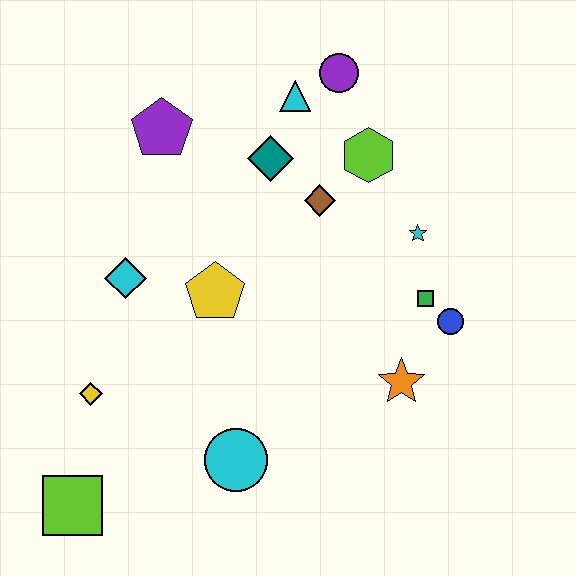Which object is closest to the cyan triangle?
The purple circle is closest to the cyan triangle.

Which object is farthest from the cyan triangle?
The lime square is farthest from the cyan triangle.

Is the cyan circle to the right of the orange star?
No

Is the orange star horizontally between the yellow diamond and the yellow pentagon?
No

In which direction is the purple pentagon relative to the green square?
The purple pentagon is to the left of the green square.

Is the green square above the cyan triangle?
No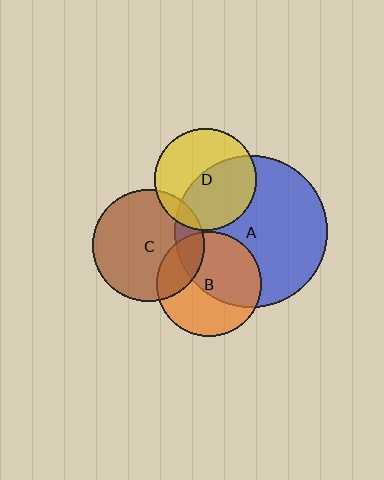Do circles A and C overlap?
Yes.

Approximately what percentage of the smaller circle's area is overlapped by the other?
Approximately 15%.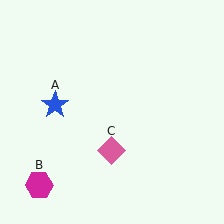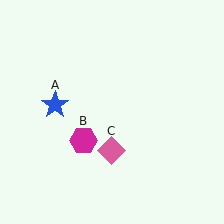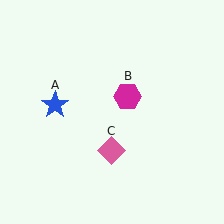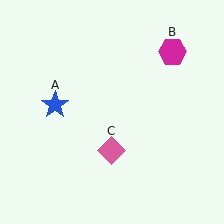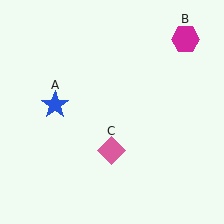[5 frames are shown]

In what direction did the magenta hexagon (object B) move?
The magenta hexagon (object B) moved up and to the right.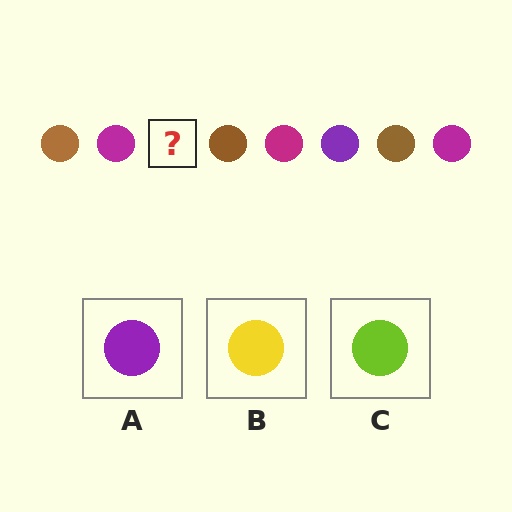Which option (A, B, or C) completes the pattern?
A.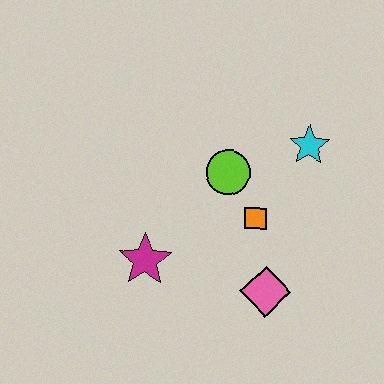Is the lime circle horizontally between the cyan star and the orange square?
No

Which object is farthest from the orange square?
The magenta star is farthest from the orange square.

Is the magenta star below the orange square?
Yes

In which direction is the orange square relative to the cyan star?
The orange square is below the cyan star.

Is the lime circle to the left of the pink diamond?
Yes